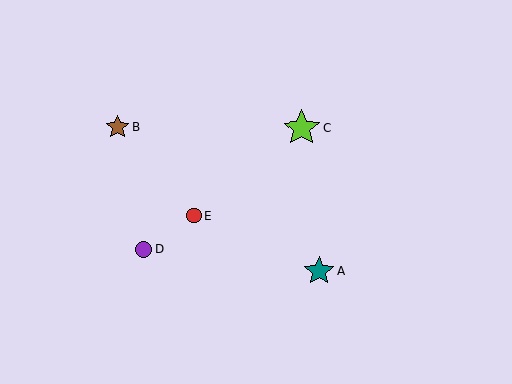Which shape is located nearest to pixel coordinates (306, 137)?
The lime star (labeled C) at (302, 128) is nearest to that location.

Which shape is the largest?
The lime star (labeled C) is the largest.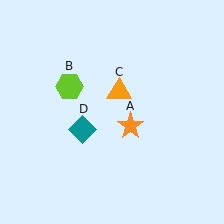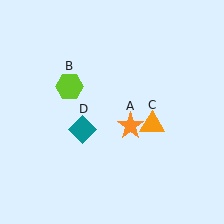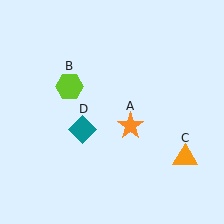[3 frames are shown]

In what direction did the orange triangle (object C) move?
The orange triangle (object C) moved down and to the right.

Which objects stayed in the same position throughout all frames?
Orange star (object A) and lime hexagon (object B) and teal diamond (object D) remained stationary.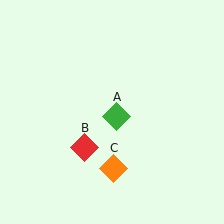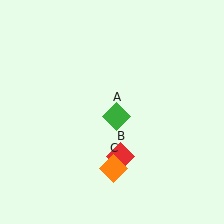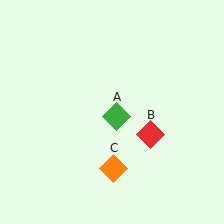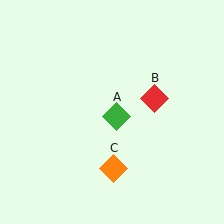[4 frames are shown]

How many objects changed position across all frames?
1 object changed position: red diamond (object B).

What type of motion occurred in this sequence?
The red diamond (object B) rotated counterclockwise around the center of the scene.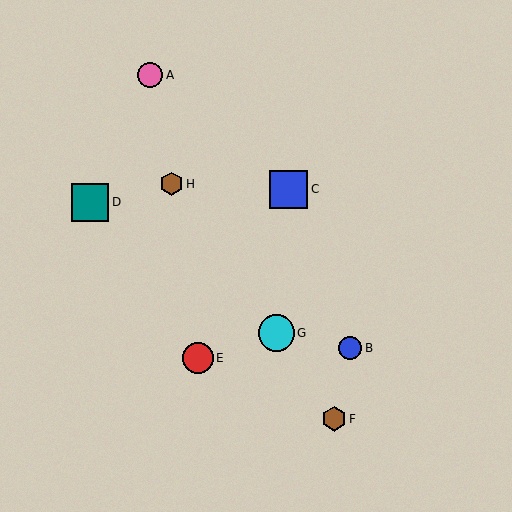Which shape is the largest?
The blue square (labeled C) is the largest.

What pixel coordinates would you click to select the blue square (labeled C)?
Click at (289, 189) to select the blue square C.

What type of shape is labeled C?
Shape C is a blue square.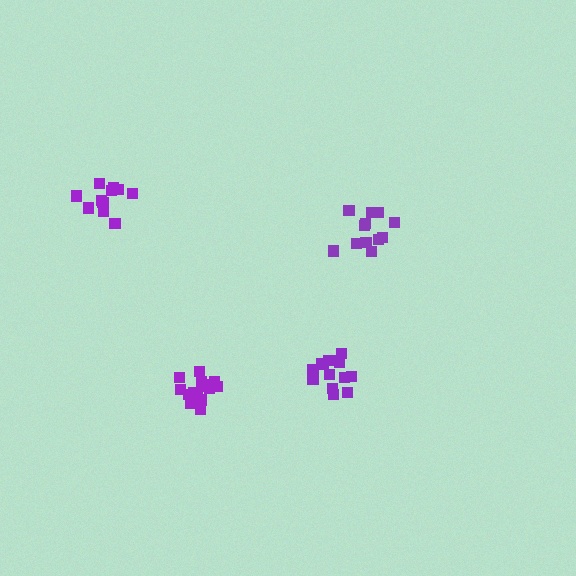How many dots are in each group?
Group 1: 12 dots, Group 2: 16 dots, Group 3: 14 dots, Group 4: 11 dots (53 total).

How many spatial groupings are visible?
There are 4 spatial groupings.